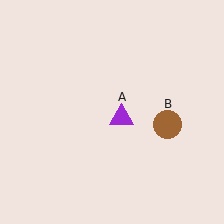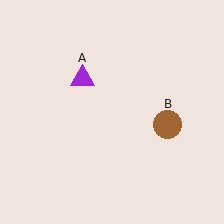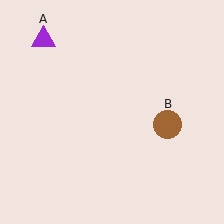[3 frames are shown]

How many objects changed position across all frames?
1 object changed position: purple triangle (object A).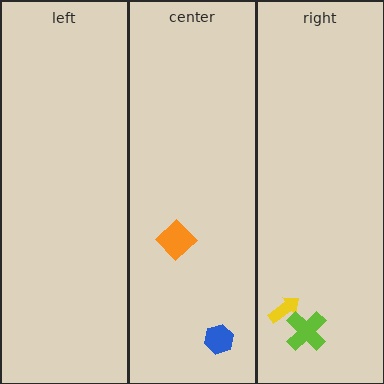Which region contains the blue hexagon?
The center region.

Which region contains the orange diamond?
The center region.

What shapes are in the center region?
The orange diamond, the blue hexagon.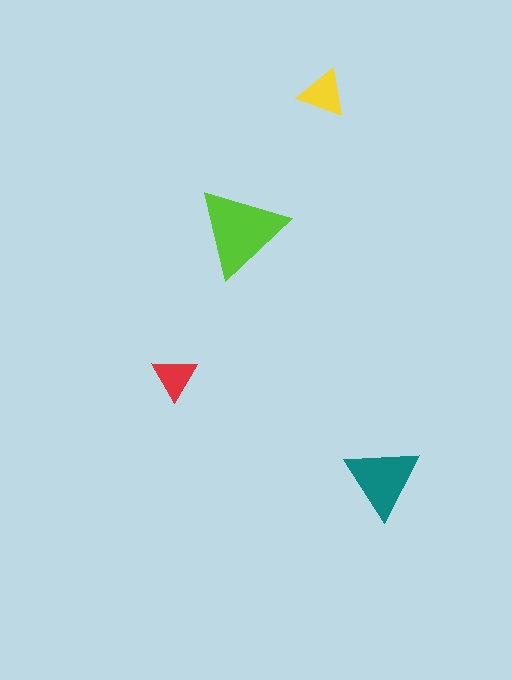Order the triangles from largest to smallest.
the lime one, the teal one, the yellow one, the red one.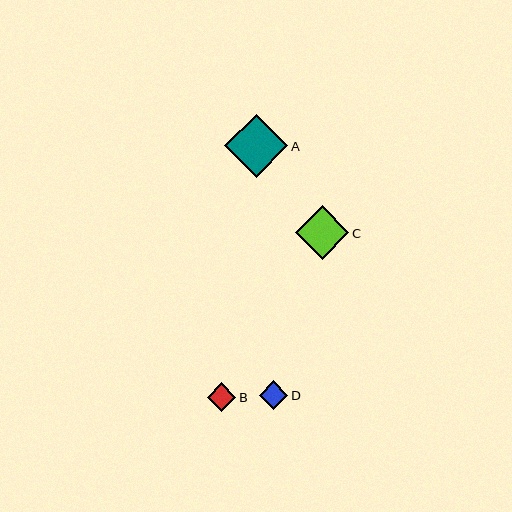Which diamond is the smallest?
Diamond D is the smallest with a size of approximately 29 pixels.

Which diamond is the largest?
Diamond A is the largest with a size of approximately 63 pixels.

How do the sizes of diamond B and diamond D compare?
Diamond B and diamond D are approximately the same size.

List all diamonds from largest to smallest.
From largest to smallest: A, C, B, D.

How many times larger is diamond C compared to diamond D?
Diamond C is approximately 1.9 times the size of diamond D.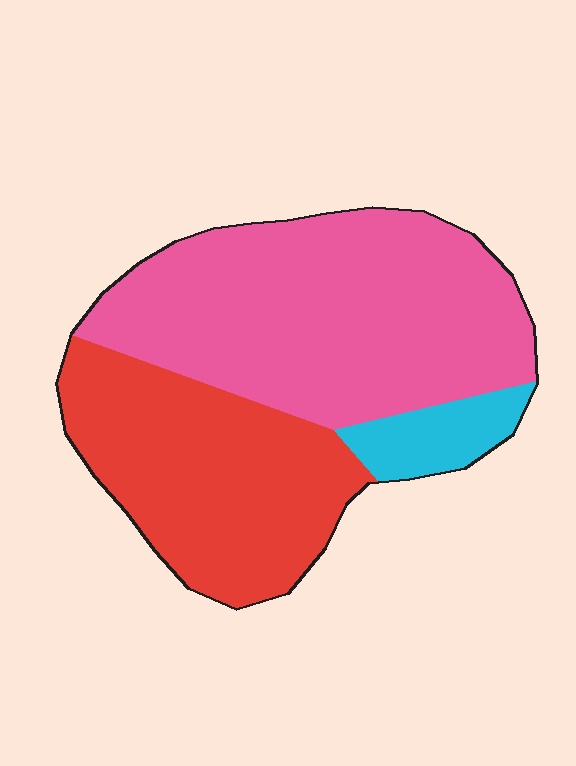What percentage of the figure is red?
Red takes up between a quarter and a half of the figure.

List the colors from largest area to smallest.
From largest to smallest: pink, red, cyan.